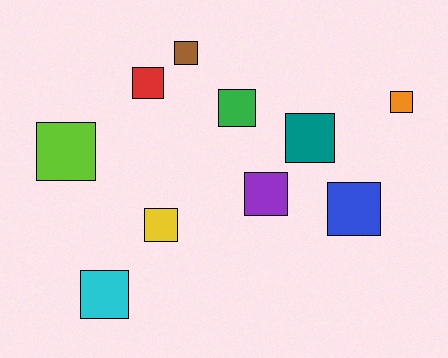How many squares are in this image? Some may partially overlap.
There are 10 squares.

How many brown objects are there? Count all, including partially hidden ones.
There is 1 brown object.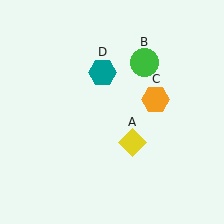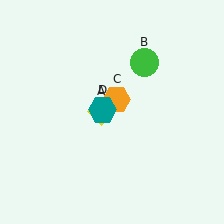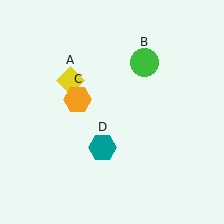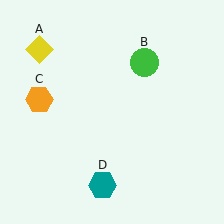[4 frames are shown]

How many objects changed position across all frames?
3 objects changed position: yellow diamond (object A), orange hexagon (object C), teal hexagon (object D).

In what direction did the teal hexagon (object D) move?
The teal hexagon (object D) moved down.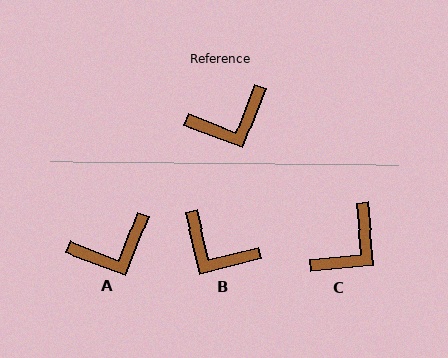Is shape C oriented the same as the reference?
No, it is off by about 26 degrees.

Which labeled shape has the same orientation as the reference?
A.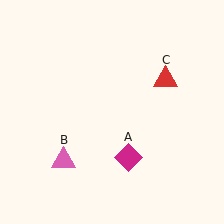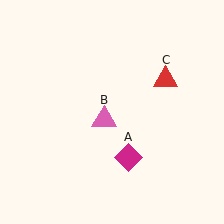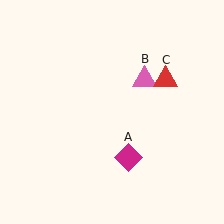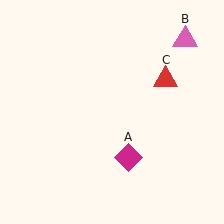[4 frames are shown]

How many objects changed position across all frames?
1 object changed position: pink triangle (object B).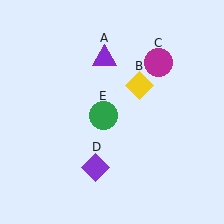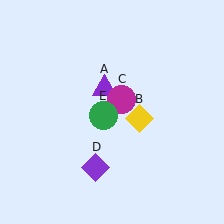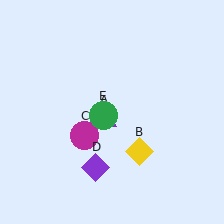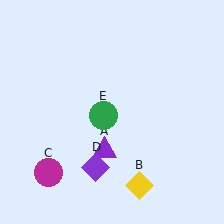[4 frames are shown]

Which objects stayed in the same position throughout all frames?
Purple diamond (object D) and green circle (object E) remained stationary.